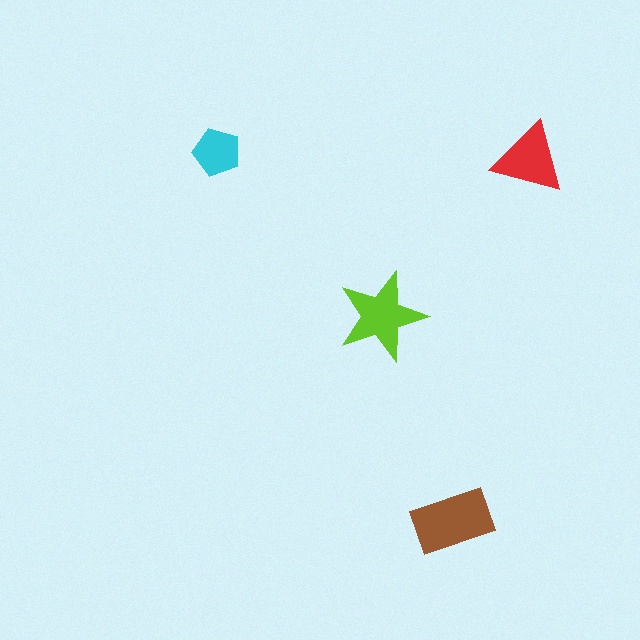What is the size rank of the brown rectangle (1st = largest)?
1st.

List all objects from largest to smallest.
The brown rectangle, the lime star, the red triangle, the cyan pentagon.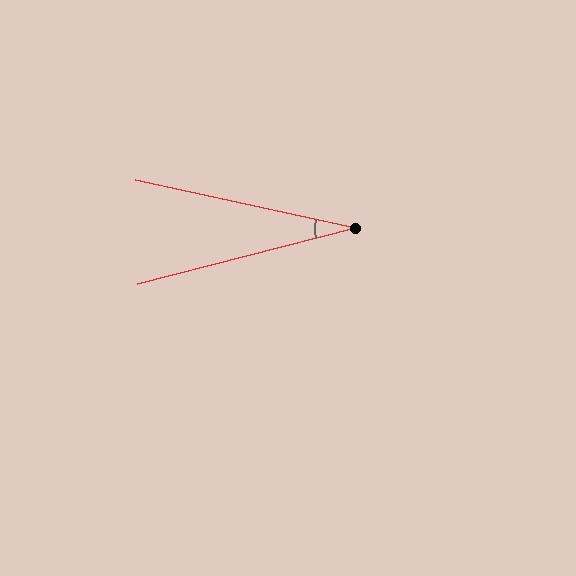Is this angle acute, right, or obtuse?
It is acute.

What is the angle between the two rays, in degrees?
Approximately 27 degrees.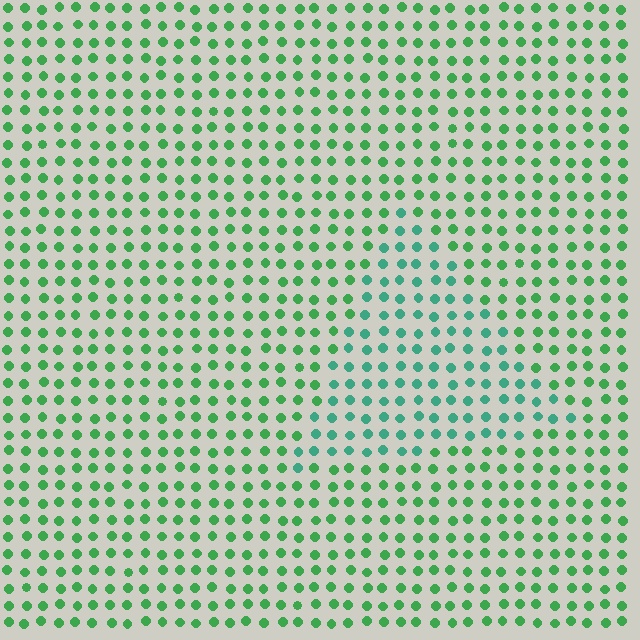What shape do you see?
I see a triangle.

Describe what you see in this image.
The image is filled with small green elements in a uniform arrangement. A triangle-shaped region is visible where the elements are tinted to a slightly different hue, forming a subtle color boundary.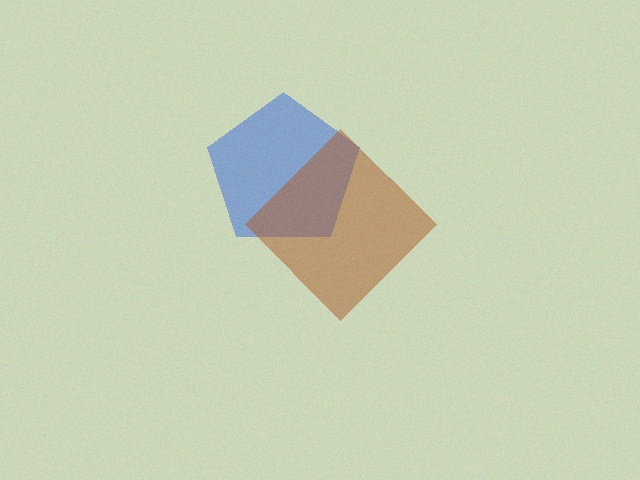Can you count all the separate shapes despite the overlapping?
Yes, there are 2 separate shapes.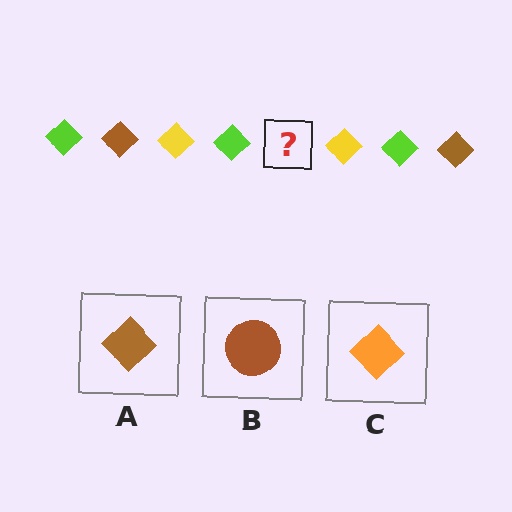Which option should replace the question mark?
Option A.